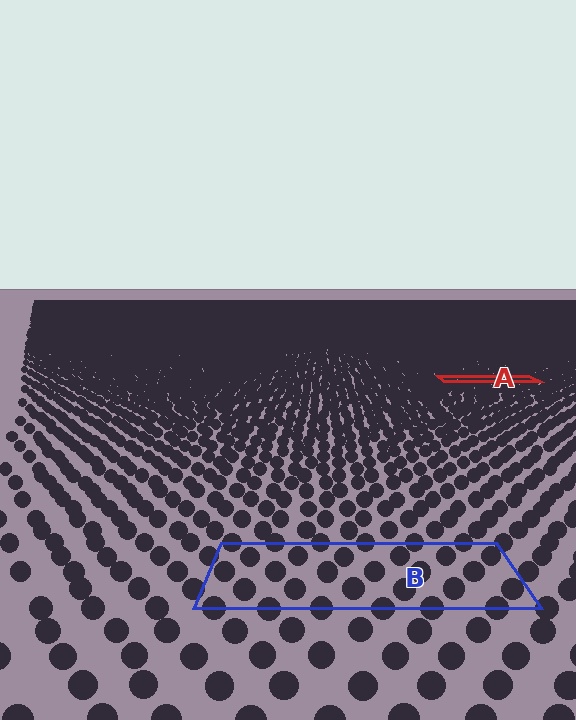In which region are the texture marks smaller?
The texture marks are smaller in region A, because it is farther away.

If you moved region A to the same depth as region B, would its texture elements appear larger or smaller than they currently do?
They would appear larger. At a closer depth, the same texture elements are projected at a bigger on-screen size.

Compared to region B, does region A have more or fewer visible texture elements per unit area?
Region A has more texture elements per unit area — they are packed more densely because it is farther away.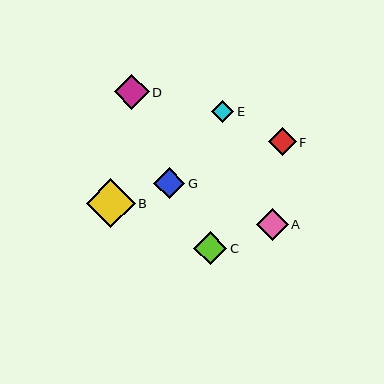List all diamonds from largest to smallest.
From largest to smallest: B, D, C, A, G, F, E.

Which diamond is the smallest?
Diamond E is the smallest with a size of approximately 23 pixels.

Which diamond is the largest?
Diamond B is the largest with a size of approximately 49 pixels.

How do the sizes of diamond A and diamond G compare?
Diamond A and diamond G are approximately the same size.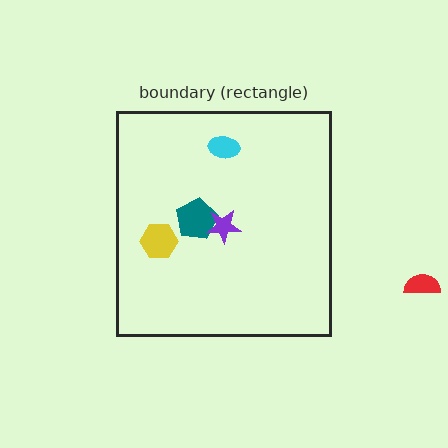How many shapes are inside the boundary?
4 inside, 1 outside.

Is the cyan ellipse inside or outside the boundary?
Inside.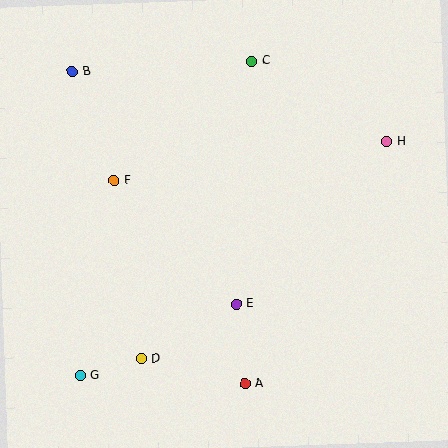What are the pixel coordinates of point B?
Point B is at (73, 71).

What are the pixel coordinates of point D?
Point D is at (141, 359).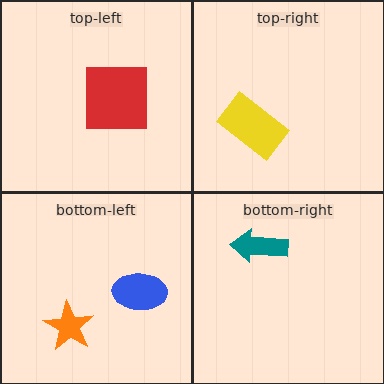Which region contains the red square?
The top-left region.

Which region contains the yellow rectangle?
The top-right region.